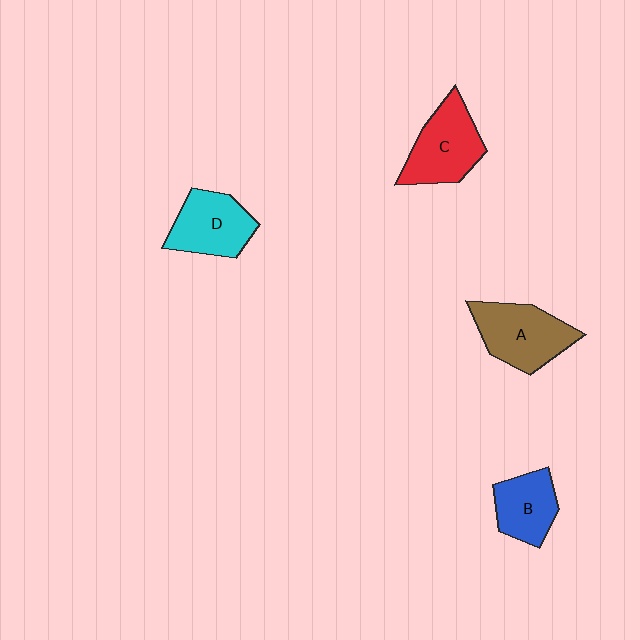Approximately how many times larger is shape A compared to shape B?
Approximately 1.4 times.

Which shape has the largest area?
Shape A (brown).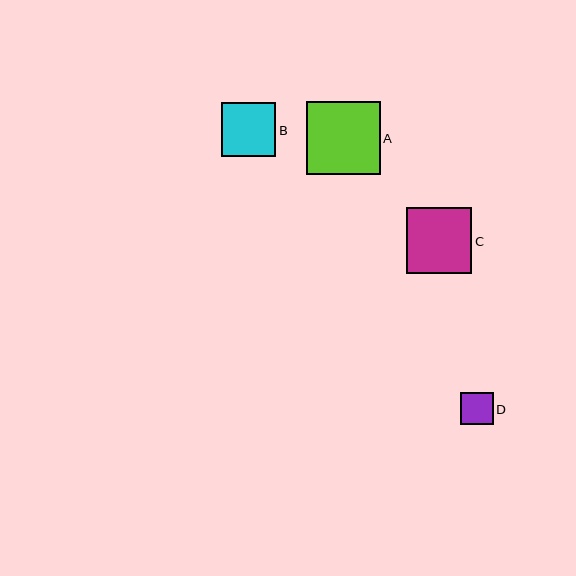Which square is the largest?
Square A is the largest with a size of approximately 73 pixels.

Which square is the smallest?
Square D is the smallest with a size of approximately 32 pixels.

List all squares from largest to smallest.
From largest to smallest: A, C, B, D.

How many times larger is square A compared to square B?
Square A is approximately 1.3 times the size of square B.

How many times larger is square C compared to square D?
Square C is approximately 2.0 times the size of square D.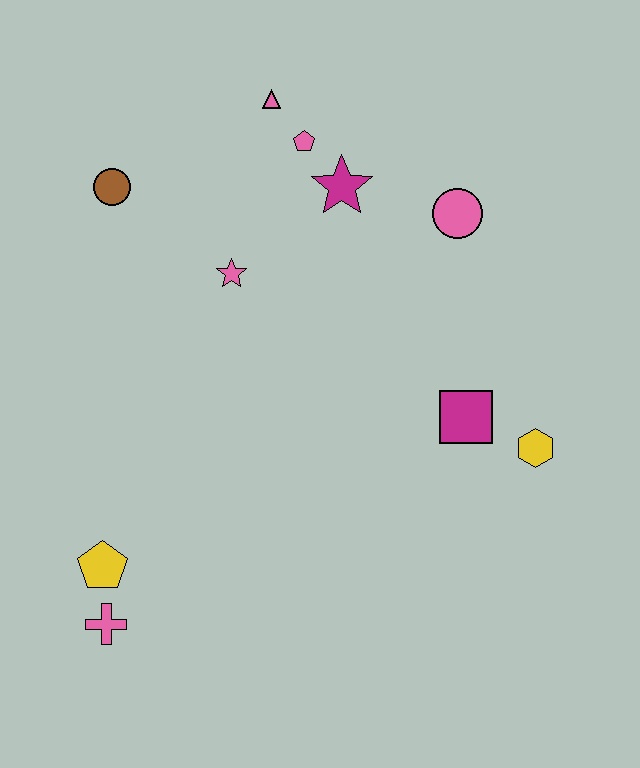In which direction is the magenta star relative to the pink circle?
The magenta star is to the left of the pink circle.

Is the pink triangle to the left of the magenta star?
Yes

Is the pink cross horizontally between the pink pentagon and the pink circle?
No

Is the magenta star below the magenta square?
No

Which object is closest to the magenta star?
The pink pentagon is closest to the magenta star.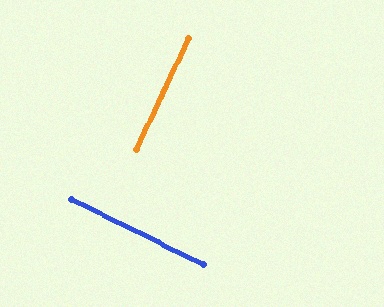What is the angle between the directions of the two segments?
Approximately 88 degrees.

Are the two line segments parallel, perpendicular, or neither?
Perpendicular — they meet at approximately 88°.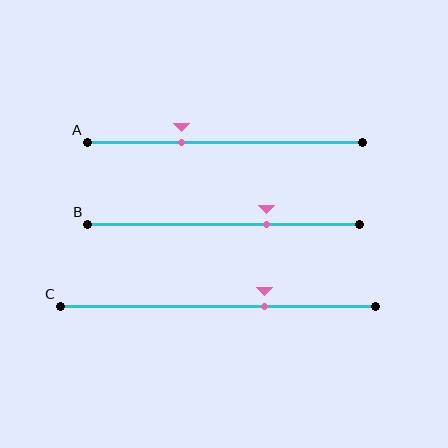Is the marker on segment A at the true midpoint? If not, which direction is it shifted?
No, the marker on segment A is shifted to the left by about 16% of the segment length.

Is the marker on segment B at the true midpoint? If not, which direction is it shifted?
No, the marker on segment B is shifted to the right by about 16% of the segment length.